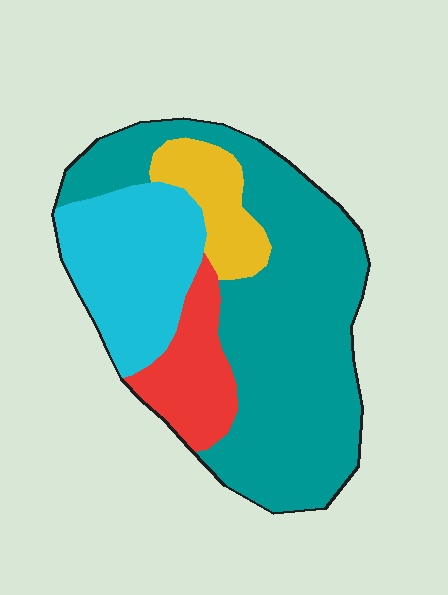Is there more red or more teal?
Teal.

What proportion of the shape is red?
Red takes up about one eighth (1/8) of the shape.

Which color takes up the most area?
Teal, at roughly 55%.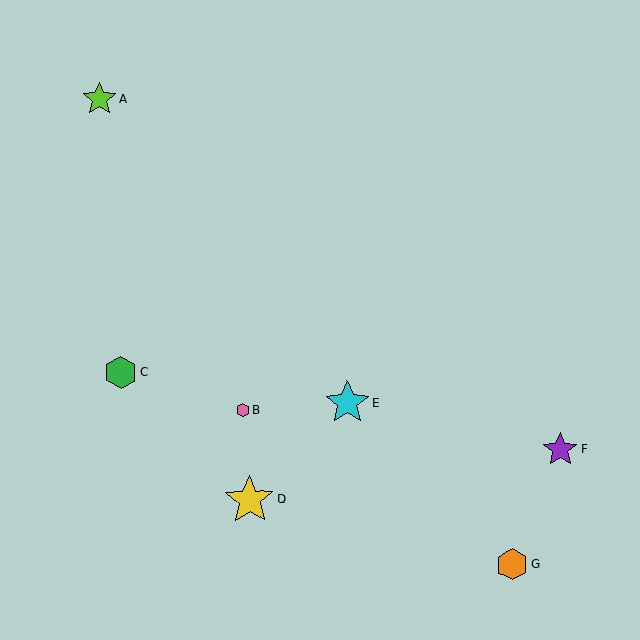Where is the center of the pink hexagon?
The center of the pink hexagon is at (243, 410).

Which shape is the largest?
The yellow star (labeled D) is the largest.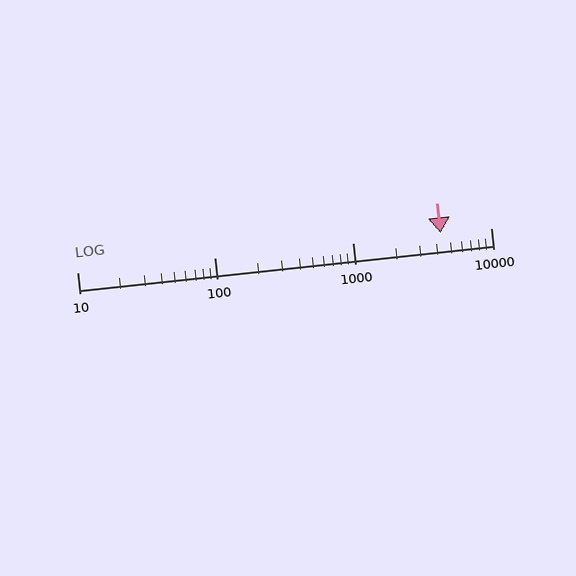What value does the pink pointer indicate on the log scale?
The pointer indicates approximately 4300.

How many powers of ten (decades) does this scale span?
The scale spans 3 decades, from 10 to 10000.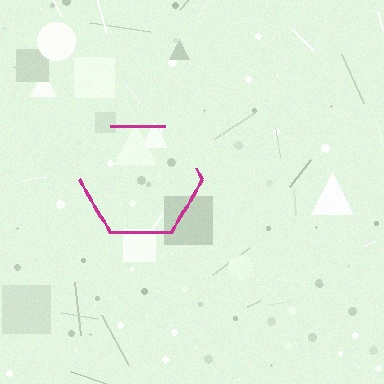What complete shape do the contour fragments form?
The contour fragments form a hexagon.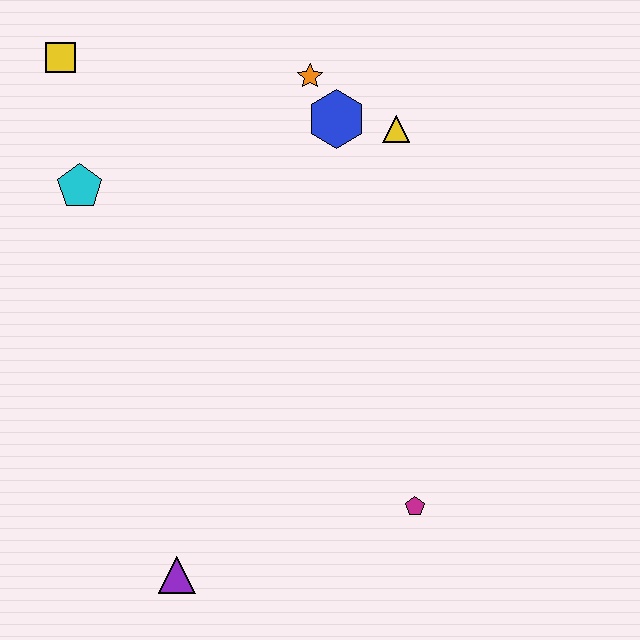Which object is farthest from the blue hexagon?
The purple triangle is farthest from the blue hexagon.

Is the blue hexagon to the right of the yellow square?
Yes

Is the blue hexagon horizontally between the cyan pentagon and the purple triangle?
No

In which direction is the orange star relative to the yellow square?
The orange star is to the right of the yellow square.